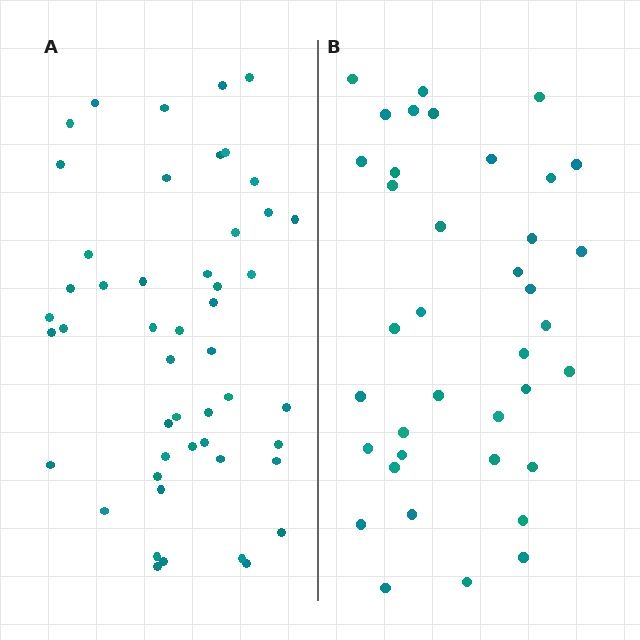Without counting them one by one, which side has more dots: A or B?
Region A (the left region) has more dots.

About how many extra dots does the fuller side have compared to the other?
Region A has roughly 12 or so more dots than region B.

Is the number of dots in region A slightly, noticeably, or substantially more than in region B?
Region A has noticeably more, but not dramatically so. The ratio is roughly 1.3 to 1.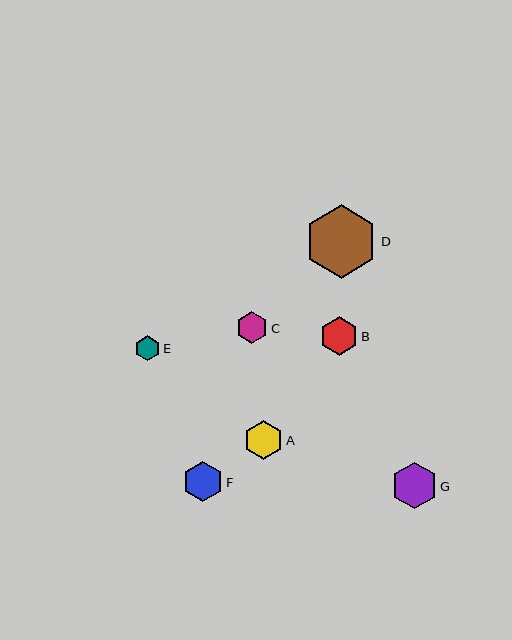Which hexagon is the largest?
Hexagon D is the largest with a size of approximately 74 pixels.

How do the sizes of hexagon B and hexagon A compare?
Hexagon B and hexagon A are approximately the same size.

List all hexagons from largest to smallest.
From largest to smallest: D, G, F, B, A, C, E.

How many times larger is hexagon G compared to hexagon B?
Hexagon G is approximately 1.2 times the size of hexagon B.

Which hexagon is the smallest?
Hexagon E is the smallest with a size of approximately 25 pixels.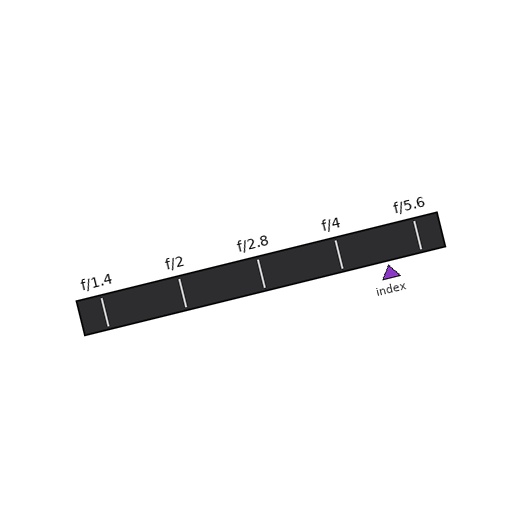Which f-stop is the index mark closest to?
The index mark is closest to f/5.6.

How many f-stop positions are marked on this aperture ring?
There are 5 f-stop positions marked.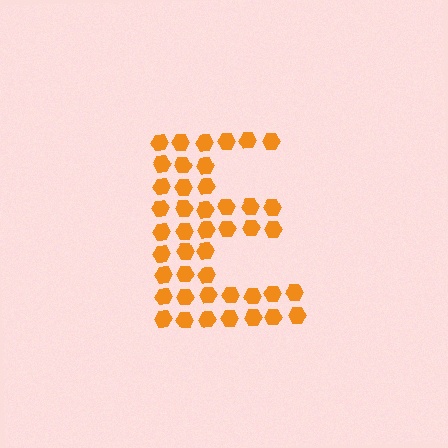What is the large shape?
The large shape is the letter E.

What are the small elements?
The small elements are hexagons.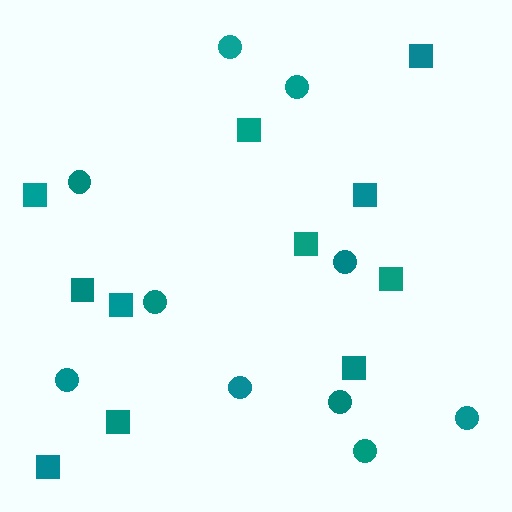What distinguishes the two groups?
There are 2 groups: one group of circles (10) and one group of squares (11).